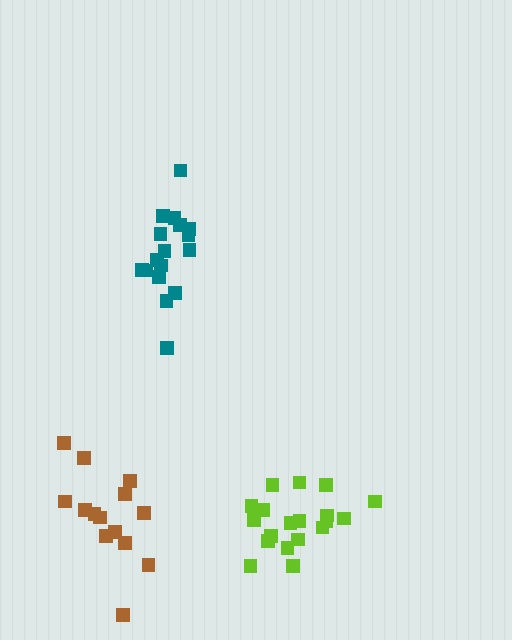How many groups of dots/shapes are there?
There are 3 groups.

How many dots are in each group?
Group 1: 14 dots, Group 2: 17 dots, Group 3: 19 dots (50 total).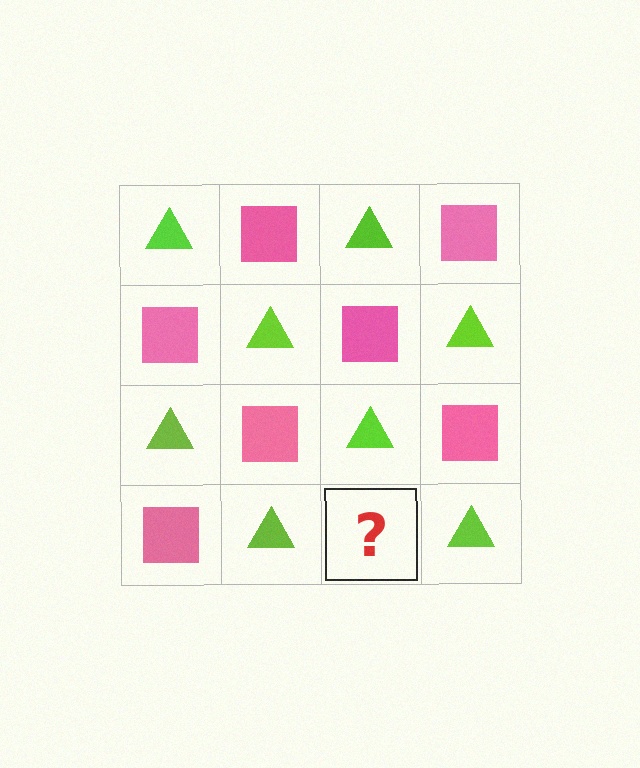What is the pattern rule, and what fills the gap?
The rule is that it alternates lime triangle and pink square in a checkerboard pattern. The gap should be filled with a pink square.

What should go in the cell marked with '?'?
The missing cell should contain a pink square.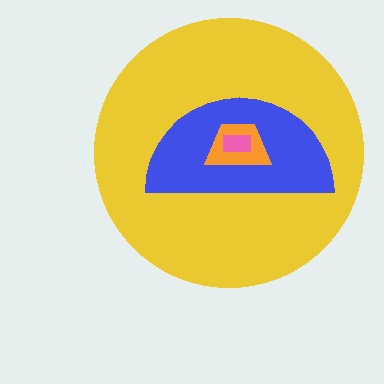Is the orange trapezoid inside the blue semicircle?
Yes.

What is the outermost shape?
The yellow circle.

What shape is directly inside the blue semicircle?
The orange trapezoid.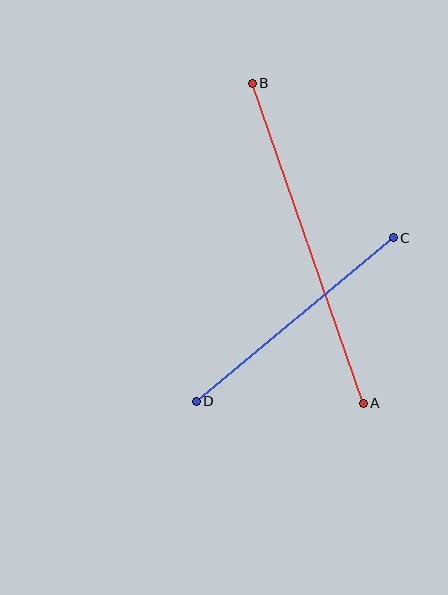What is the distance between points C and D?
The distance is approximately 256 pixels.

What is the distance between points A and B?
The distance is approximately 339 pixels.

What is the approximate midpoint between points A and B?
The midpoint is at approximately (308, 243) pixels.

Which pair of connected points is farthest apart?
Points A and B are farthest apart.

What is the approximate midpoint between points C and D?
The midpoint is at approximately (295, 320) pixels.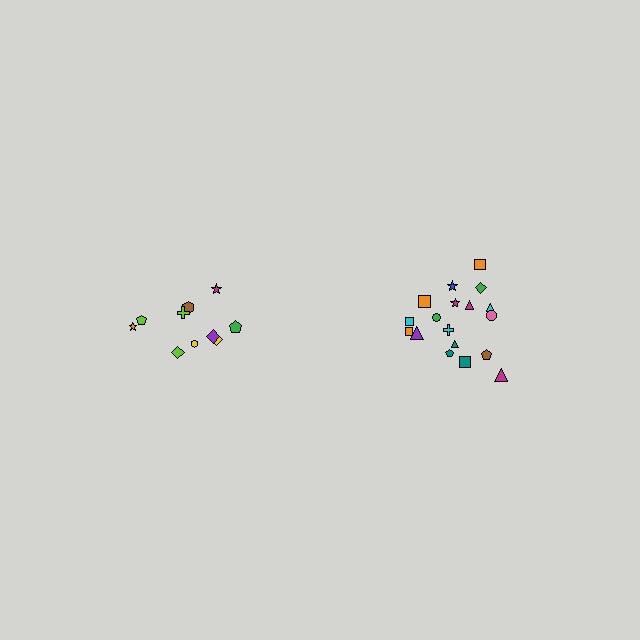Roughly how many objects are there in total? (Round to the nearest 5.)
Roughly 30 objects in total.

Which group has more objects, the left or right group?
The right group.